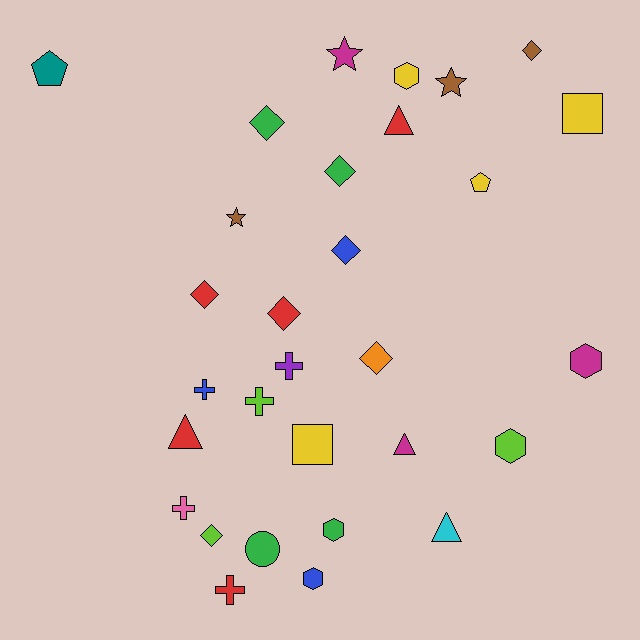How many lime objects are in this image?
There are 3 lime objects.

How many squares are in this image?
There are 2 squares.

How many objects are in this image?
There are 30 objects.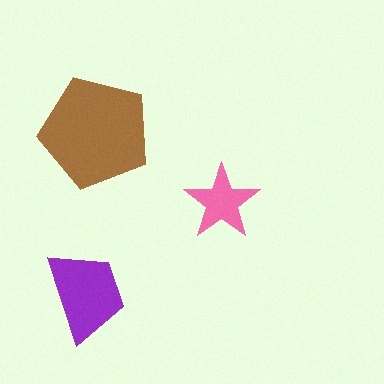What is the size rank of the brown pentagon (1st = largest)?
1st.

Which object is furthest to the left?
The purple trapezoid is leftmost.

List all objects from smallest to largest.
The pink star, the purple trapezoid, the brown pentagon.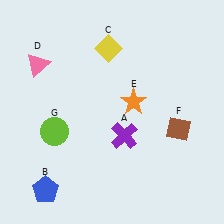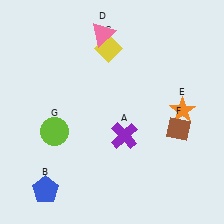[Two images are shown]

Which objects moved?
The objects that moved are: the pink triangle (D), the orange star (E).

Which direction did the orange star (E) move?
The orange star (E) moved right.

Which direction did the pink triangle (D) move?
The pink triangle (D) moved right.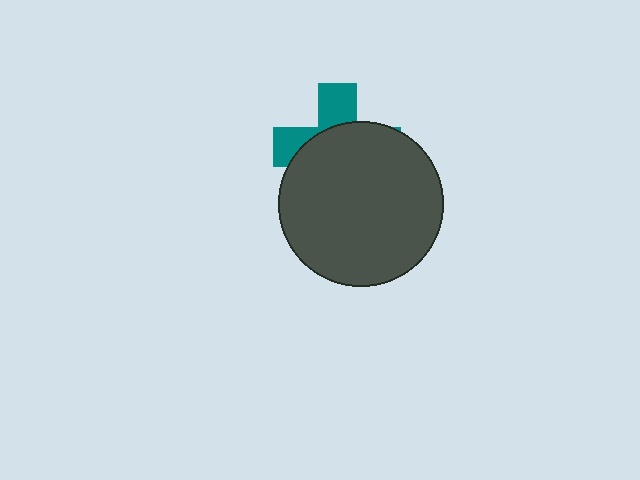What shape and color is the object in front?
The object in front is a dark gray circle.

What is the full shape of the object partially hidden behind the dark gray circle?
The partially hidden object is a teal cross.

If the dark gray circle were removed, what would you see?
You would see the complete teal cross.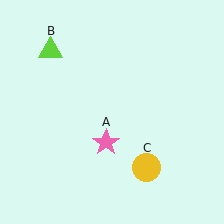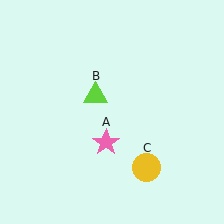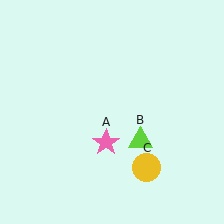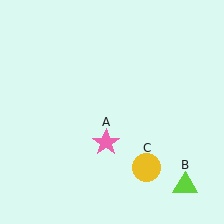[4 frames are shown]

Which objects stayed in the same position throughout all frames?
Pink star (object A) and yellow circle (object C) remained stationary.